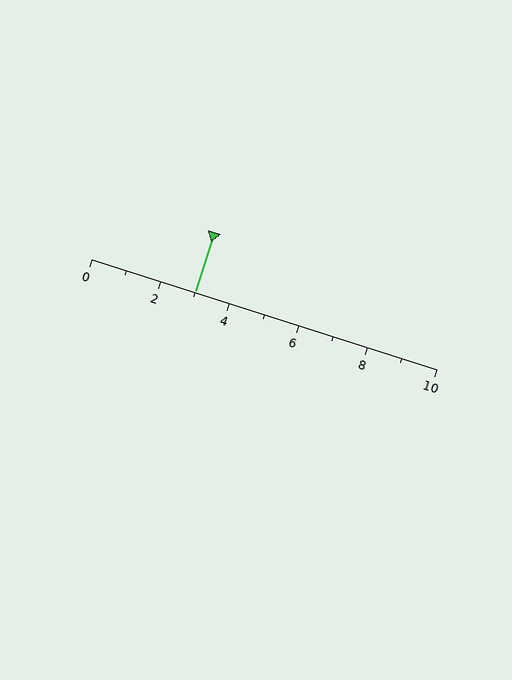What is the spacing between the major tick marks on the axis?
The major ticks are spaced 2 apart.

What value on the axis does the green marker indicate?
The marker indicates approximately 3.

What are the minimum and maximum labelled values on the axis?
The axis runs from 0 to 10.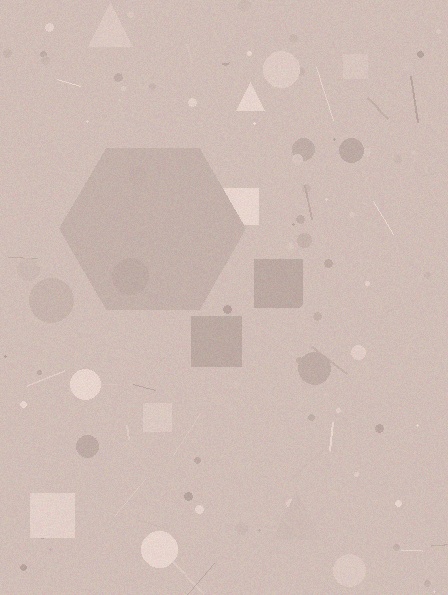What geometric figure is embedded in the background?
A hexagon is embedded in the background.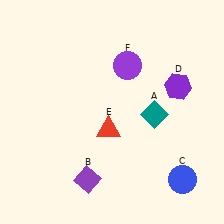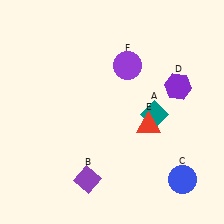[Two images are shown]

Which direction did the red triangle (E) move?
The red triangle (E) moved right.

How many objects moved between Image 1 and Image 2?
1 object moved between the two images.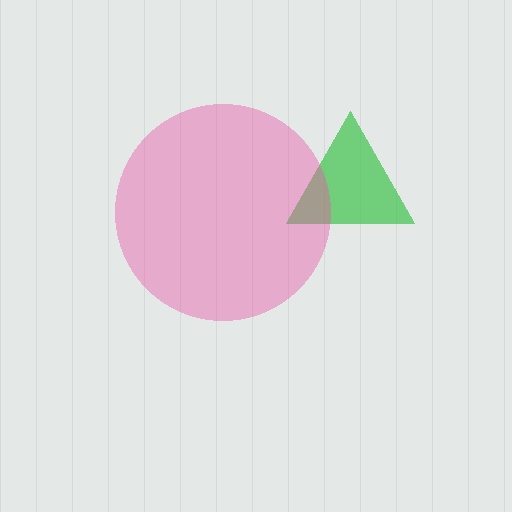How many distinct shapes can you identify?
There are 2 distinct shapes: a green triangle, a pink circle.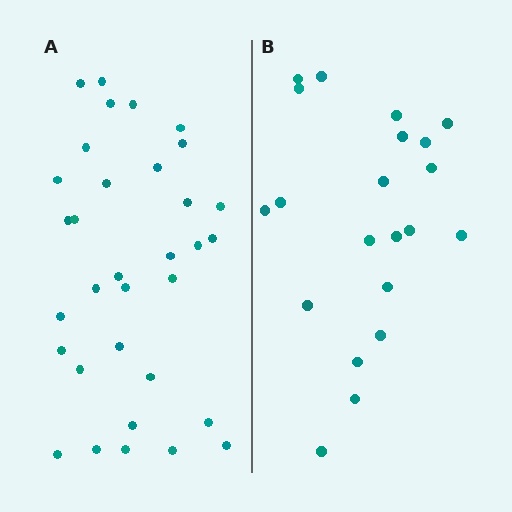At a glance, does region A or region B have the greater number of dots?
Region A (the left region) has more dots.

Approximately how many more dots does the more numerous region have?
Region A has roughly 12 or so more dots than region B.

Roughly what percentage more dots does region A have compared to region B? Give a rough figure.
About 55% more.